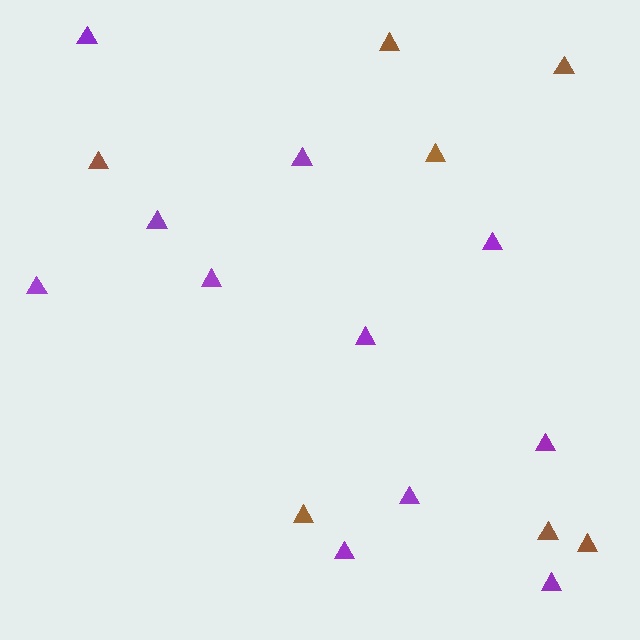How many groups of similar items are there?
There are 2 groups: one group of brown triangles (7) and one group of purple triangles (11).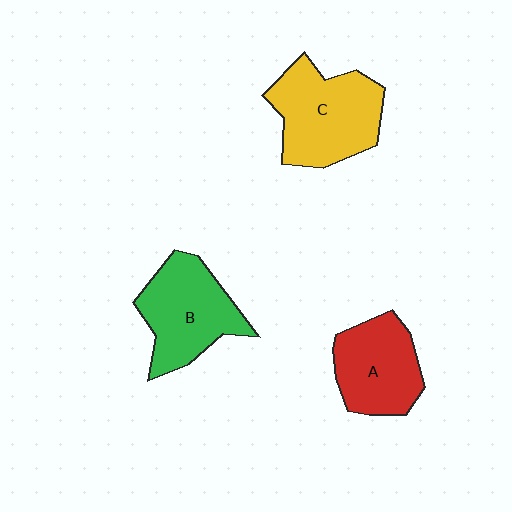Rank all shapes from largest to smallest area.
From largest to smallest: C (yellow), B (green), A (red).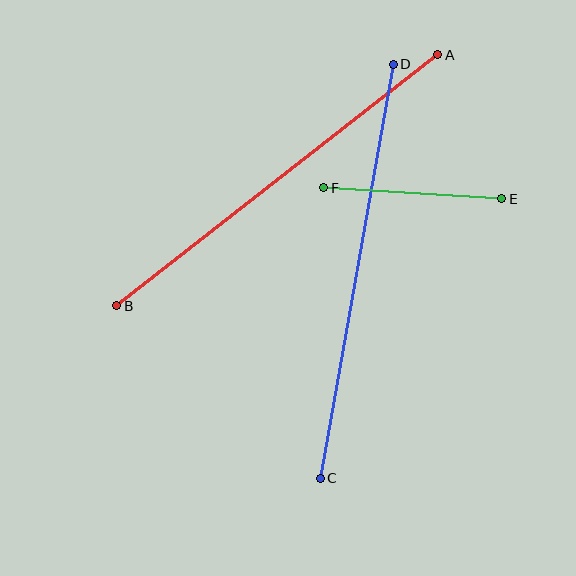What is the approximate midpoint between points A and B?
The midpoint is at approximately (277, 180) pixels.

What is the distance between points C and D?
The distance is approximately 421 pixels.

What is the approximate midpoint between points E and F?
The midpoint is at approximately (413, 193) pixels.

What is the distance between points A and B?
The distance is approximately 408 pixels.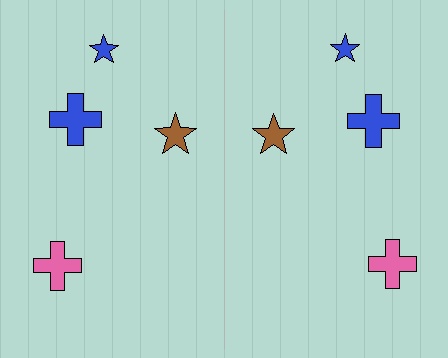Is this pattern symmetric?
Yes, this pattern has bilateral (reflection) symmetry.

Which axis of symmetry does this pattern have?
The pattern has a vertical axis of symmetry running through the center of the image.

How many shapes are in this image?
There are 8 shapes in this image.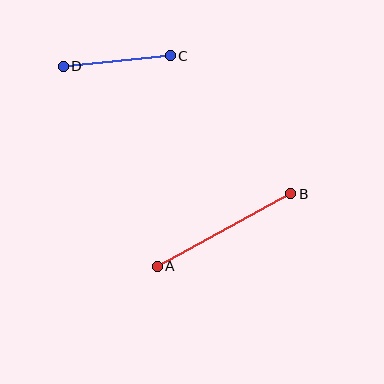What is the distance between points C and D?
The distance is approximately 107 pixels.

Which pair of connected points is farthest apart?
Points A and B are farthest apart.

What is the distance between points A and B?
The distance is approximately 152 pixels.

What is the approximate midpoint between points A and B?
The midpoint is at approximately (224, 230) pixels.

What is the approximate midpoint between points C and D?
The midpoint is at approximately (117, 61) pixels.